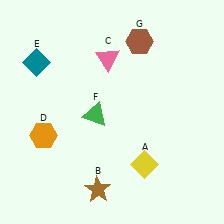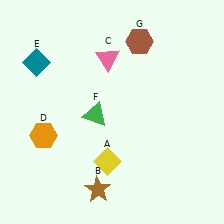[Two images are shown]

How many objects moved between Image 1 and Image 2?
1 object moved between the two images.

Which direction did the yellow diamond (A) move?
The yellow diamond (A) moved left.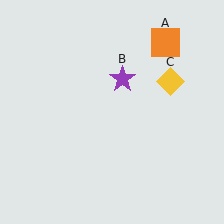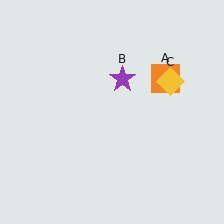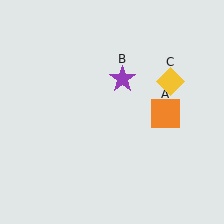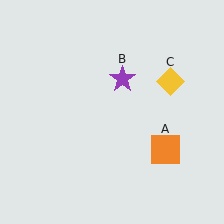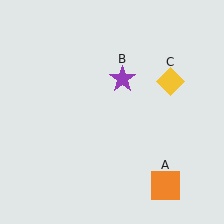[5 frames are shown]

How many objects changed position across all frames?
1 object changed position: orange square (object A).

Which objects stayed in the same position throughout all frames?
Purple star (object B) and yellow diamond (object C) remained stationary.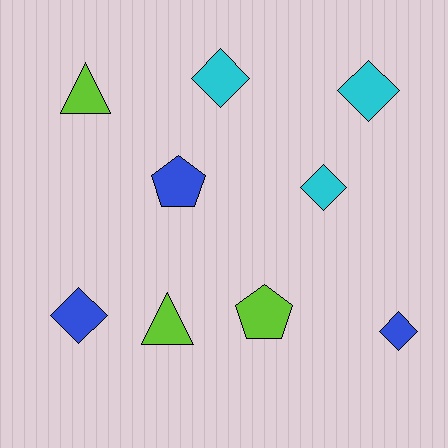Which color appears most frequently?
Blue, with 3 objects.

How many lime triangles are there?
There are 2 lime triangles.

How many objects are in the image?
There are 9 objects.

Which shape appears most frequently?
Diamond, with 5 objects.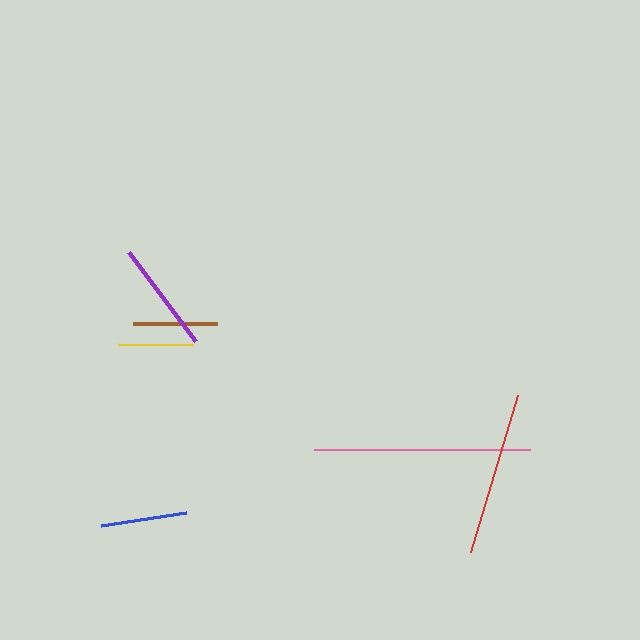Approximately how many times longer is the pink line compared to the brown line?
The pink line is approximately 2.6 times the length of the brown line.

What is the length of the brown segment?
The brown segment is approximately 84 pixels long.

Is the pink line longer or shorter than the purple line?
The pink line is longer than the purple line.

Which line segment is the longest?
The pink line is the longest at approximately 216 pixels.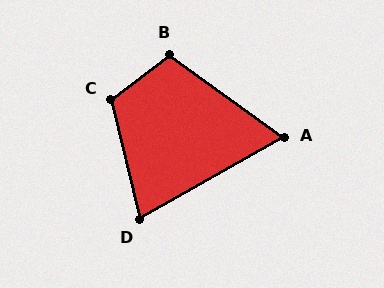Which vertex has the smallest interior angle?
A, at approximately 65 degrees.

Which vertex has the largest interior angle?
C, at approximately 115 degrees.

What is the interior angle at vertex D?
Approximately 74 degrees (acute).